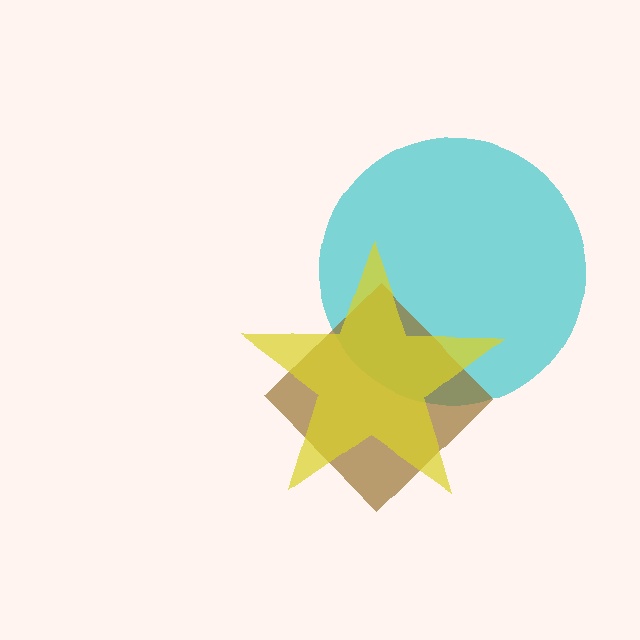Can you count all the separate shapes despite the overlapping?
Yes, there are 3 separate shapes.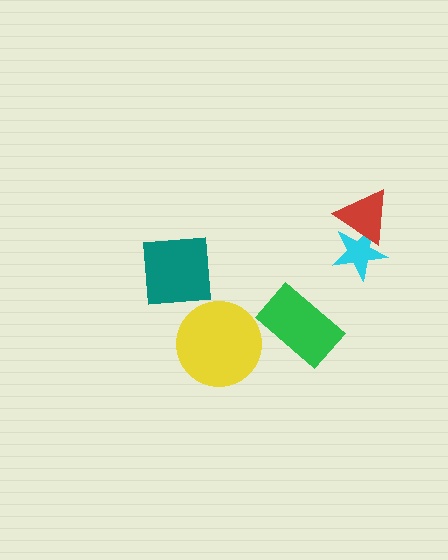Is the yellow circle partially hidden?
No, no other shape covers it.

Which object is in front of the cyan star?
The red triangle is in front of the cyan star.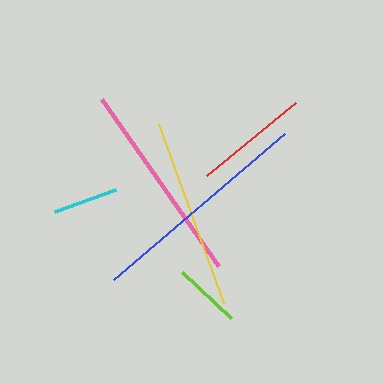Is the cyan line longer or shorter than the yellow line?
The yellow line is longer than the cyan line.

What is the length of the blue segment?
The blue segment is approximately 226 pixels long.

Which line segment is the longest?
The blue line is the longest at approximately 226 pixels.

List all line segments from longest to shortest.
From longest to shortest: blue, pink, yellow, red, lime, cyan.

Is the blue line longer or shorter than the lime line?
The blue line is longer than the lime line.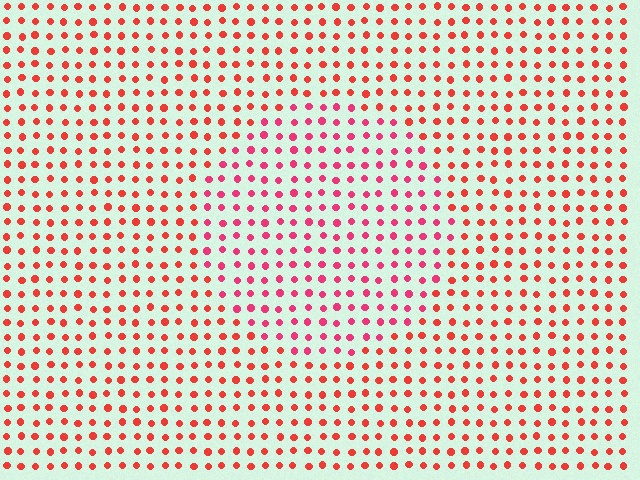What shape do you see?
I see a circle.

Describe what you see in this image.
The image is filled with small red elements in a uniform arrangement. A circle-shaped region is visible where the elements are tinted to a slightly different hue, forming a subtle color boundary.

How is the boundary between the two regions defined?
The boundary is defined purely by a slight shift in hue (about 25 degrees). Spacing, size, and orientation are identical on both sides.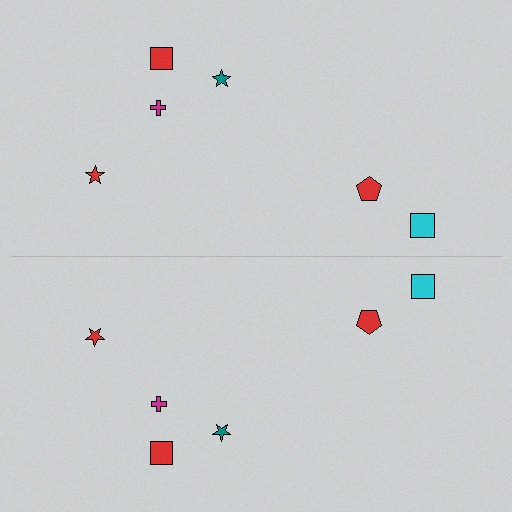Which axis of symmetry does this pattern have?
The pattern has a horizontal axis of symmetry running through the center of the image.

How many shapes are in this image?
There are 12 shapes in this image.